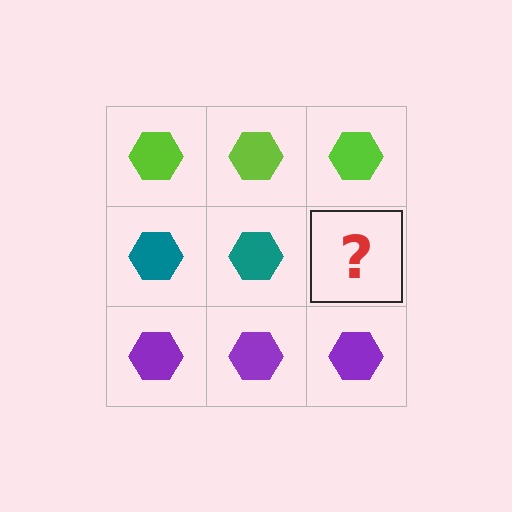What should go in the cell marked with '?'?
The missing cell should contain a teal hexagon.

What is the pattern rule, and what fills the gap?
The rule is that each row has a consistent color. The gap should be filled with a teal hexagon.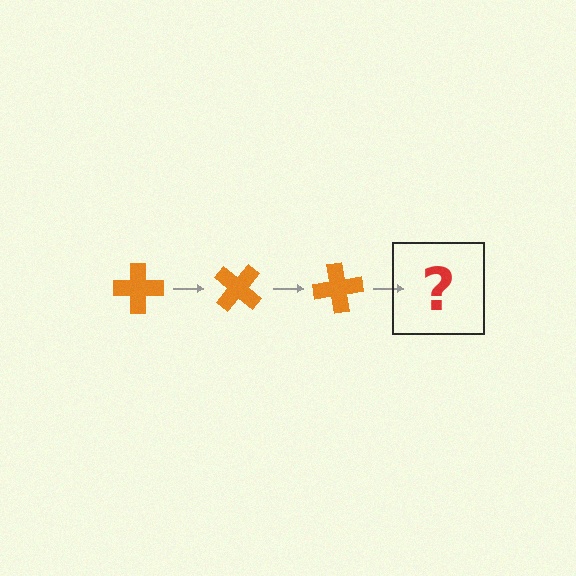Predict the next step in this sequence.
The next step is an orange cross rotated 120 degrees.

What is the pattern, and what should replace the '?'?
The pattern is that the cross rotates 40 degrees each step. The '?' should be an orange cross rotated 120 degrees.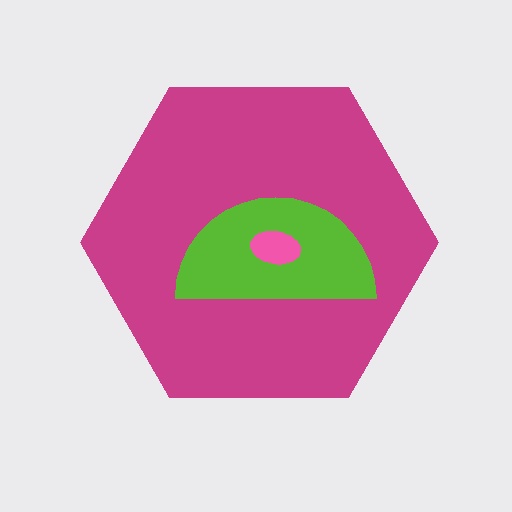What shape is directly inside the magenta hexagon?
The lime semicircle.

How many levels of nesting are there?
3.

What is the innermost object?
The pink ellipse.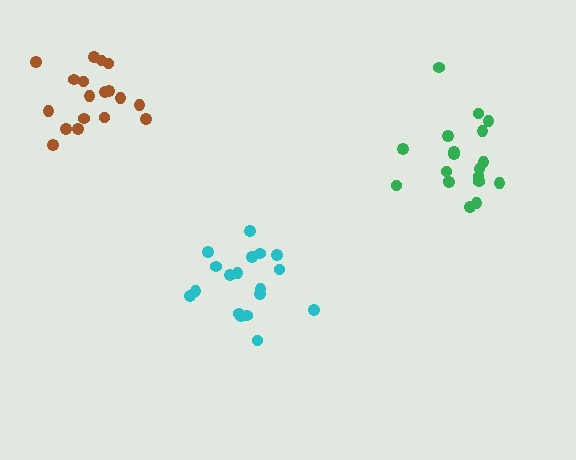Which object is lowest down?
The cyan cluster is bottommost.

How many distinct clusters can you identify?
There are 3 distinct clusters.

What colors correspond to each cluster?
The clusters are colored: brown, green, cyan.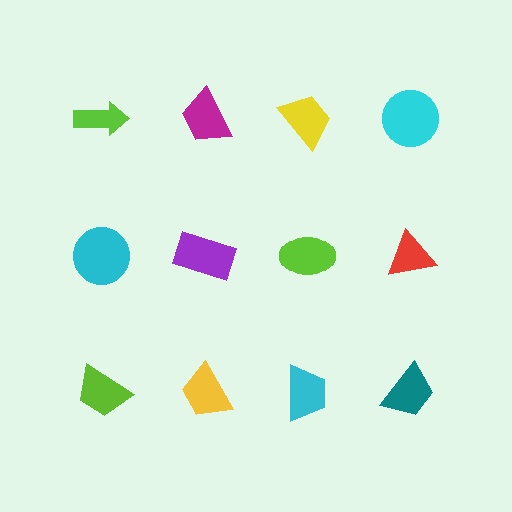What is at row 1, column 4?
A cyan circle.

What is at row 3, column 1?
A lime trapezoid.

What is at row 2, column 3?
A lime ellipse.